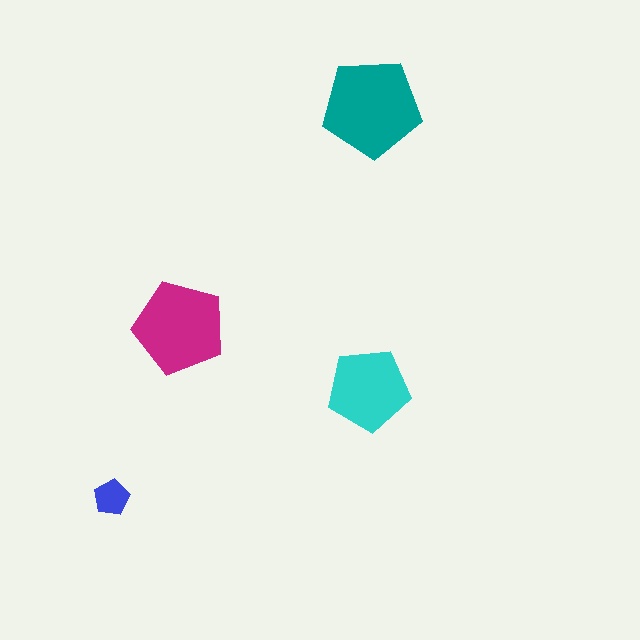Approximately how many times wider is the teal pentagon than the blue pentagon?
About 2.5 times wider.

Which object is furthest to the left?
The blue pentagon is leftmost.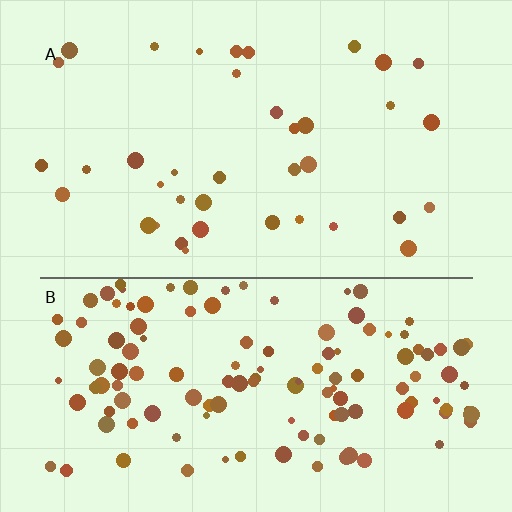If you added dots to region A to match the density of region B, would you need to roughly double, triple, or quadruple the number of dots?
Approximately triple.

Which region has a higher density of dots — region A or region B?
B (the bottom).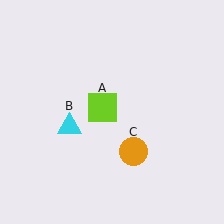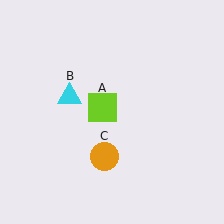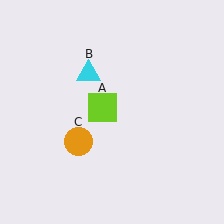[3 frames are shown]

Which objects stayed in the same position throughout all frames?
Lime square (object A) remained stationary.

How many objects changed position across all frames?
2 objects changed position: cyan triangle (object B), orange circle (object C).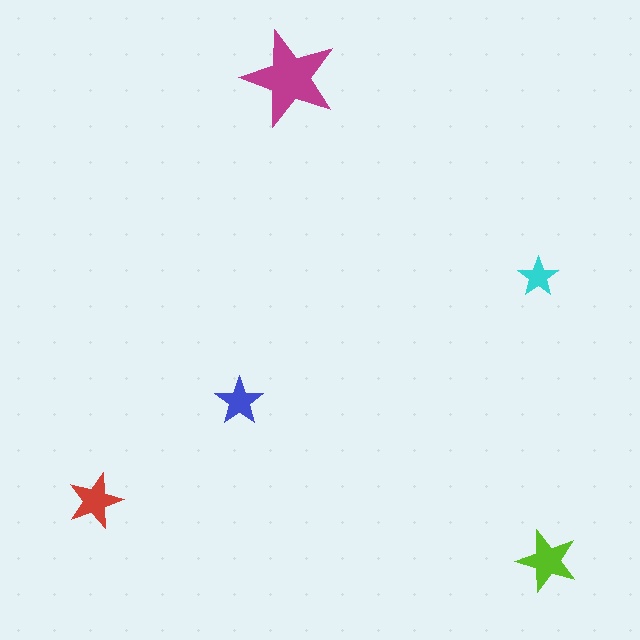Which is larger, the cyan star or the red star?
The red one.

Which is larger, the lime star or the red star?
The lime one.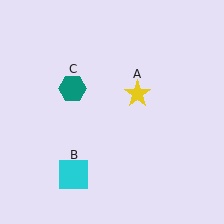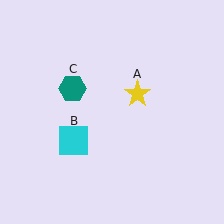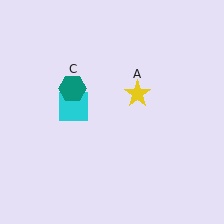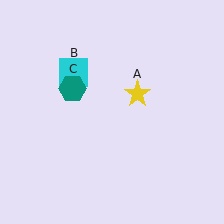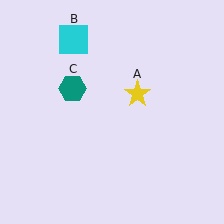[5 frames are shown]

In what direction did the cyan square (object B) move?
The cyan square (object B) moved up.